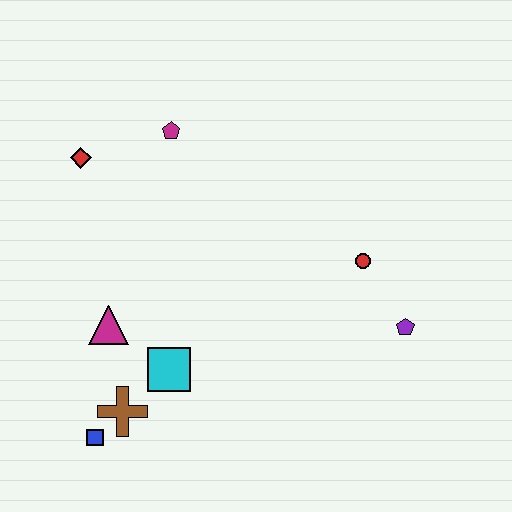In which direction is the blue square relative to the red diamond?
The blue square is below the red diamond.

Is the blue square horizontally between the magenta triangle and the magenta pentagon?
No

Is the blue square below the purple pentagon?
Yes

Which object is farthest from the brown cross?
The purple pentagon is farthest from the brown cross.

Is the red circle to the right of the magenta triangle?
Yes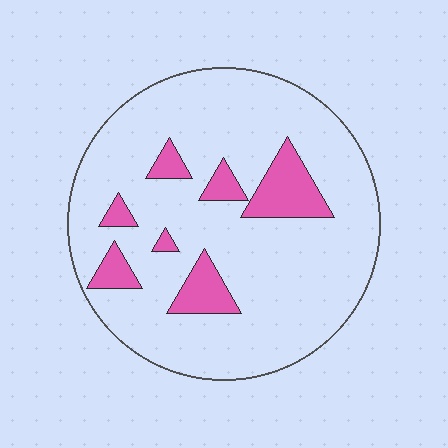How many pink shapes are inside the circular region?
7.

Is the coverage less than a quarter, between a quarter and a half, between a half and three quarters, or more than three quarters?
Less than a quarter.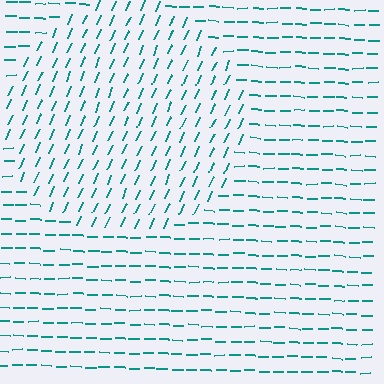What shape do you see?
I see a circle.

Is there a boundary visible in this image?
Yes, there is a texture boundary formed by a change in line orientation.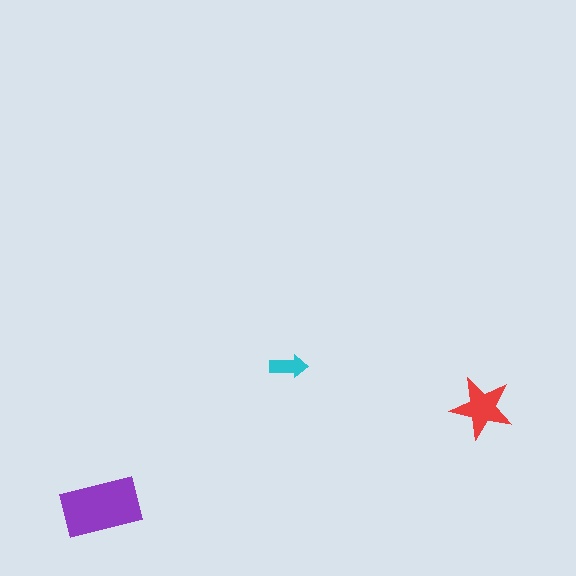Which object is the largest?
The purple rectangle.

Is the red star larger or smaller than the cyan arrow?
Larger.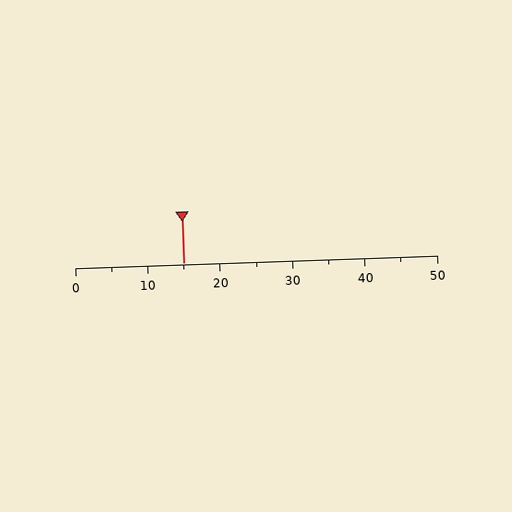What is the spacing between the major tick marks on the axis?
The major ticks are spaced 10 apart.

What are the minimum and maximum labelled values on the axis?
The axis runs from 0 to 50.